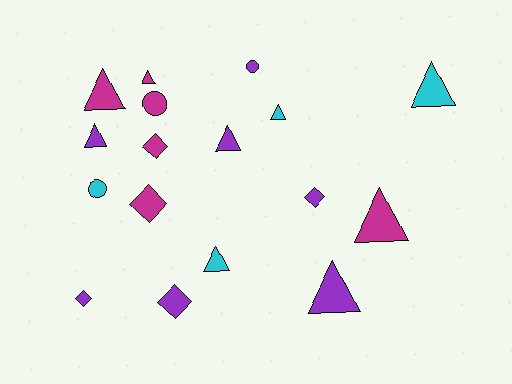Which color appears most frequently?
Purple, with 7 objects.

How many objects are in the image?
There are 17 objects.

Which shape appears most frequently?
Triangle, with 9 objects.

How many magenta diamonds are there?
There are 2 magenta diamonds.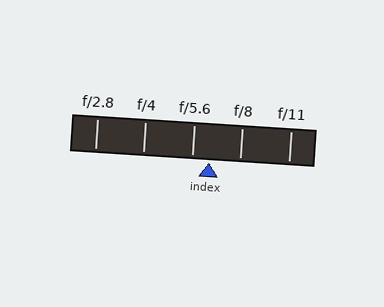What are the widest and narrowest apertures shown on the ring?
The widest aperture shown is f/2.8 and the narrowest is f/11.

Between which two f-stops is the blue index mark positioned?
The index mark is between f/5.6 and f/8.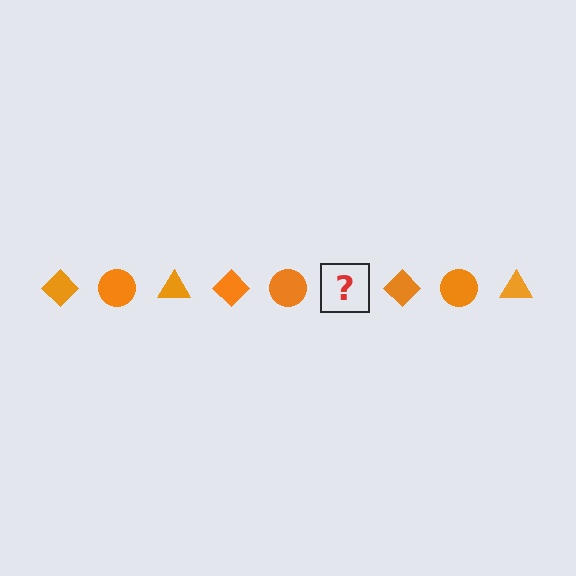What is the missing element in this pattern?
The missing element is an orange triangle.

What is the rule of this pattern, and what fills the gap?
The rule is that the pattern cycles through diamond, circle, triangle shapes in orange. The gap should be filled with an orange triangle.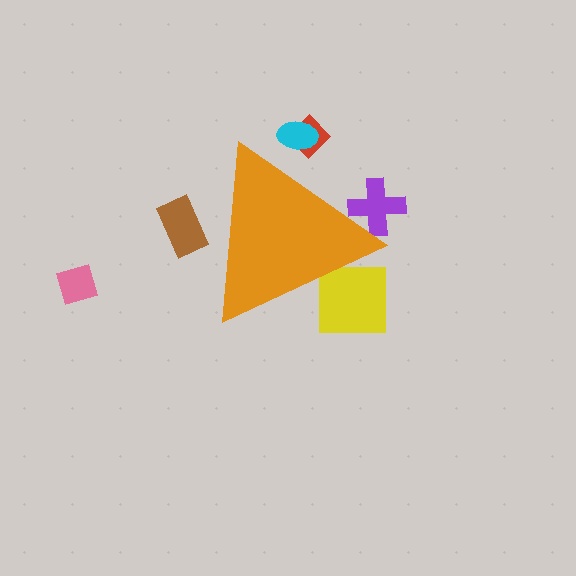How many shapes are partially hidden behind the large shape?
5 shapes are partially hidden.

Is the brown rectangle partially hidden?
Yes, the brown rectangle is partially hidden behind the orange triangle.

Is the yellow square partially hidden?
Yes, the yellow square is partially hidden behind the orange triangle.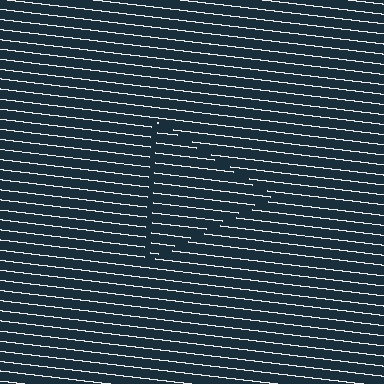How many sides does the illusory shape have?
3 sides — the line-ends trace a triangle.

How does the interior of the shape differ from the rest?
The interior of the shape contains the same grating, shifted by half a period — the contour is defined by the phase discontinuity where line-ends from the inner and outer gratings abut.